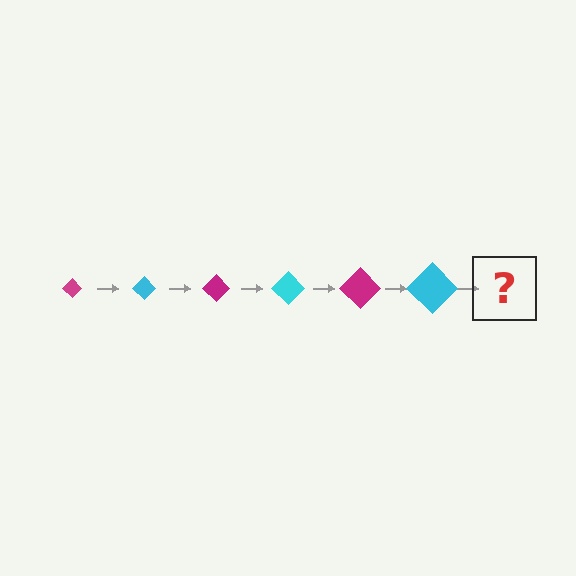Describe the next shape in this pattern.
It should be a magenta diamond, larger than the previous one.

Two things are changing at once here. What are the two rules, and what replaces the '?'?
The two rules are that the diamond grows larger each step and the color cycles through magenta and cyan. The '?' should be a magenta diamond, larger than the previous one.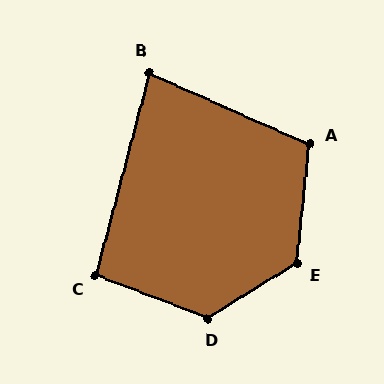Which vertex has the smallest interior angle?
B, at approximately 81 degrees.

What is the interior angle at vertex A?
Approximately 108 degrees (obtuse).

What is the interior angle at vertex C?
Approximately 96 degrees (obtuse).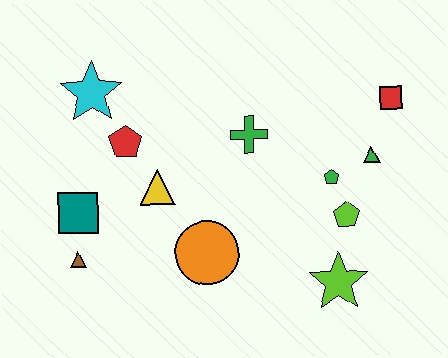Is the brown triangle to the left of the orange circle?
Yes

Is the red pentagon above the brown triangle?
Yes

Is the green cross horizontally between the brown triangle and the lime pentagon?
Yes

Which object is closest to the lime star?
The lime pentagon is closest to the lime star.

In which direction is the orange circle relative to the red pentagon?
The orange circle is below the red pentagon.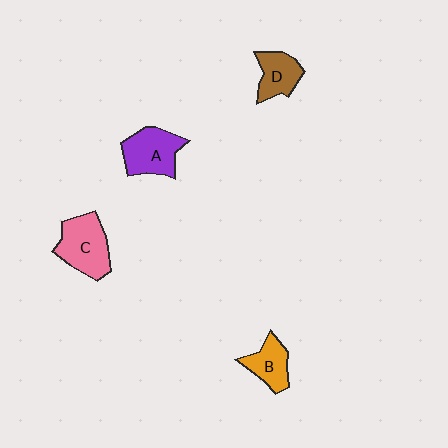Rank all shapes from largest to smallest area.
From largest to smallest: C (pink), A (purple), D (brown), B (orange).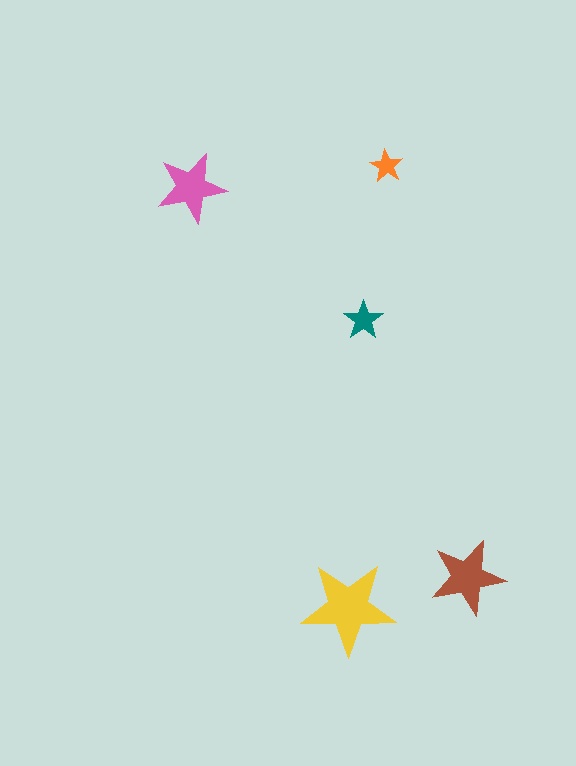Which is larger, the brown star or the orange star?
The brown one.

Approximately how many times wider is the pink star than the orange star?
About 2 times wider.